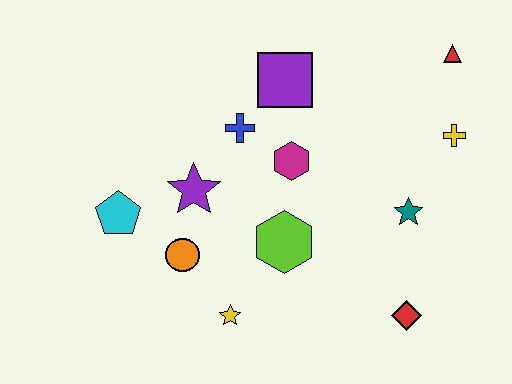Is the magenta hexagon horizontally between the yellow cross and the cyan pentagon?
Yes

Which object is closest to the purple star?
The orange circle is closest to the purple star.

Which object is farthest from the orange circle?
The red triangle is farthest from the orange circle.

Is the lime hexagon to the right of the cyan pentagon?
Yes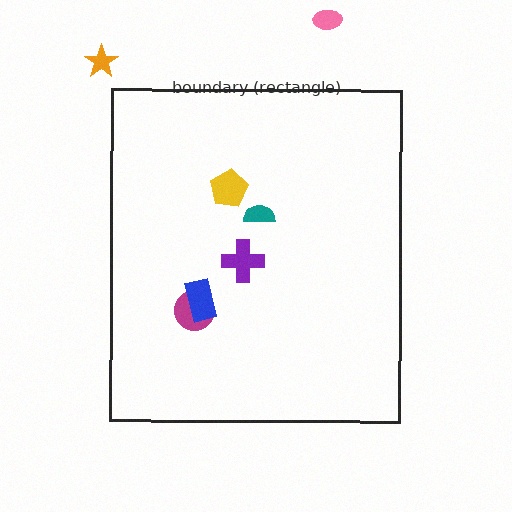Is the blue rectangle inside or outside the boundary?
Inside.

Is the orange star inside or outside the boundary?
Outside.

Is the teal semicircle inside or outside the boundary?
Inside.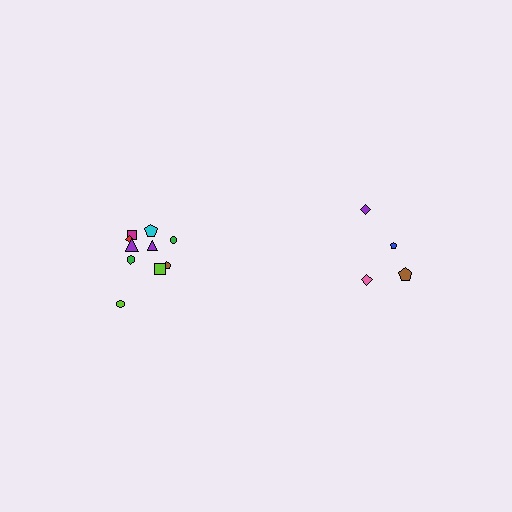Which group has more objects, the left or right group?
The left group.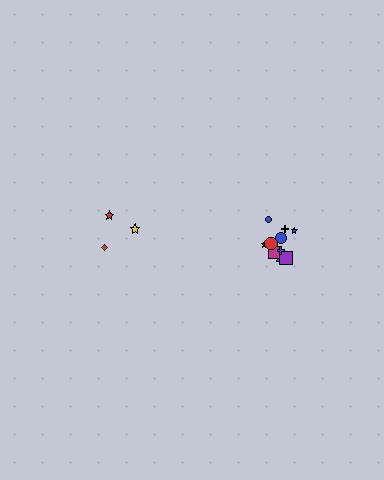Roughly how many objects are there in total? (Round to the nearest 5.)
Roughly 15 objects in total.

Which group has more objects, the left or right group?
The right group.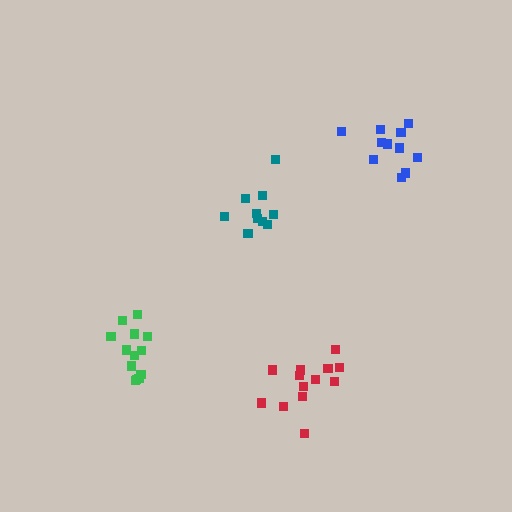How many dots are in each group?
Group 1: 11 dots, Group 2: 10 dots, Group 3: 13 dots, Group 4: 13 dots (47 total).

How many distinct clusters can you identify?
There are 4 distinct clusters.